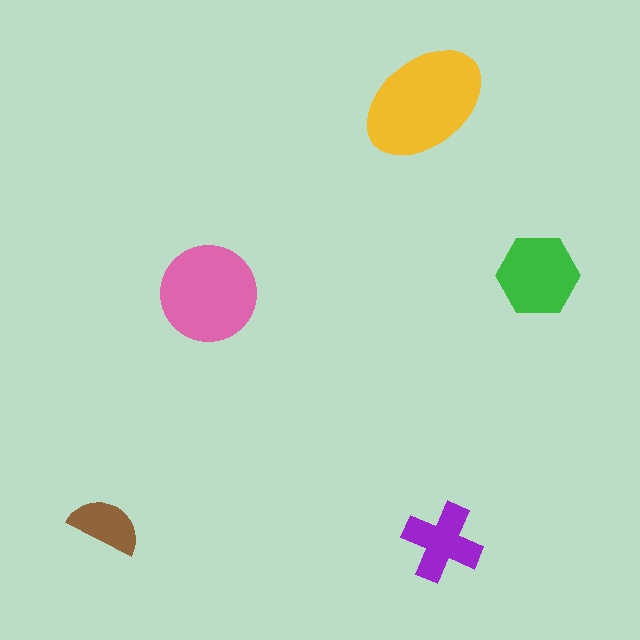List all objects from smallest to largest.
The brown semicircle, the purple cross, the green hexagon, the pink circle, the yellow ellipse.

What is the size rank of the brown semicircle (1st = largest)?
5th.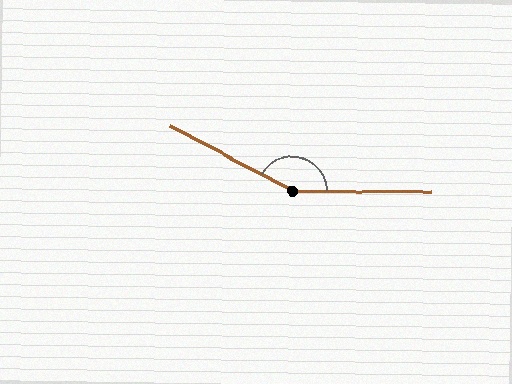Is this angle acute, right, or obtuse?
It is obtuse.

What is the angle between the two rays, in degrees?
Approximately 152 degrees.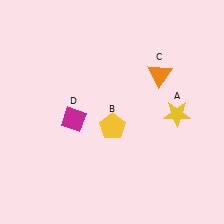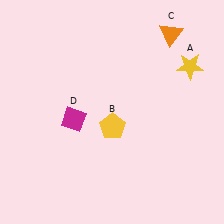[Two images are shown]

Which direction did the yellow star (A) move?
The yellow star (A) moved up.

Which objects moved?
The objects that moved are: the yellow star (A), the orange triangle (C).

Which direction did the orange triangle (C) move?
The orange triangle (C) moved up.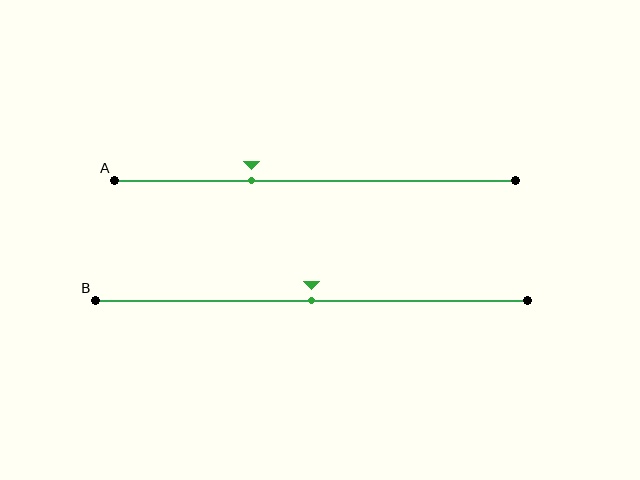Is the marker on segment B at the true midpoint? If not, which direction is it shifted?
Yes, the marker on segment B is at the true midpoint.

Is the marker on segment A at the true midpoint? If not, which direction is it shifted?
No, the marker on segment A is shifted to the left by about 16% of the segment length.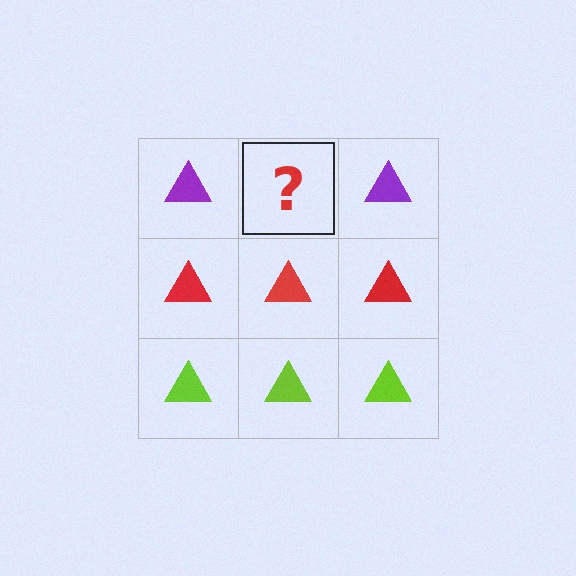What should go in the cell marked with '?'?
The missing cell should contain a purple triangle.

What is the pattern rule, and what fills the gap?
The rule is that each row has a consistent color. The gap should be filled with a purple triangle.